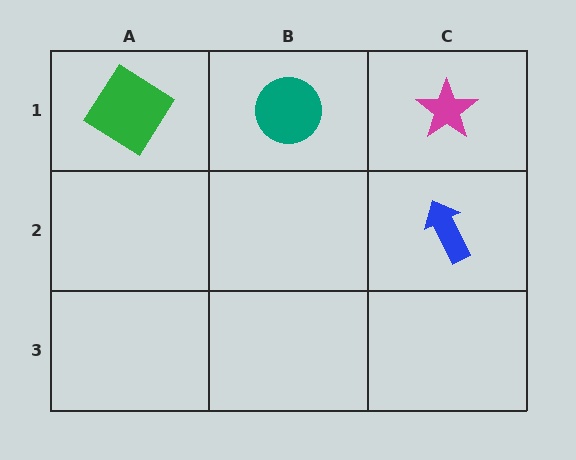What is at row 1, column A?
A green diamond.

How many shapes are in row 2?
1 shape.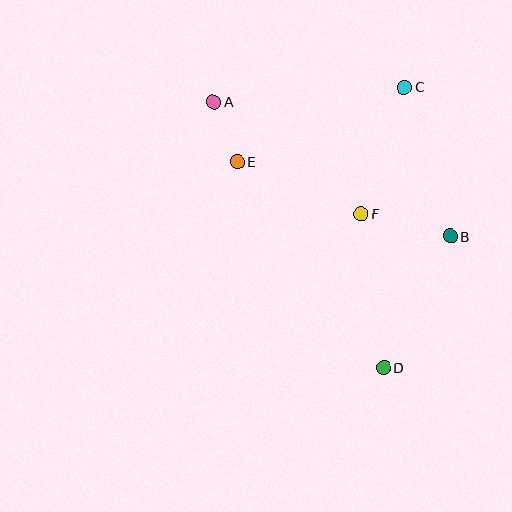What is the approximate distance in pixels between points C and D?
The distance between C and D is approximately 281 pixels.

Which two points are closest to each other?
Points A and E are closest to each other.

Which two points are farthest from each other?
Points A and D are farthest from each other.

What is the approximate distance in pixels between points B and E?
The distance between B and E is approximately 225 pixels.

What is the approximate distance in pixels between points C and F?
The distance between C and F is approximately 134 pixels.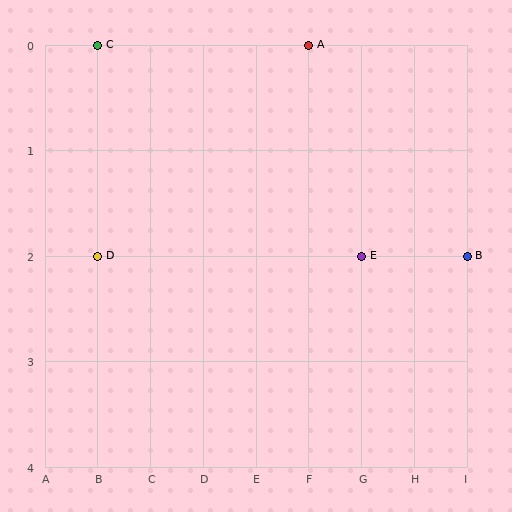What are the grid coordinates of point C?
Point C is at grid coordinates (B, 0).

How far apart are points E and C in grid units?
Points E and C are 5 columns and 2 rows apart (about 5.4 grid units diagonally).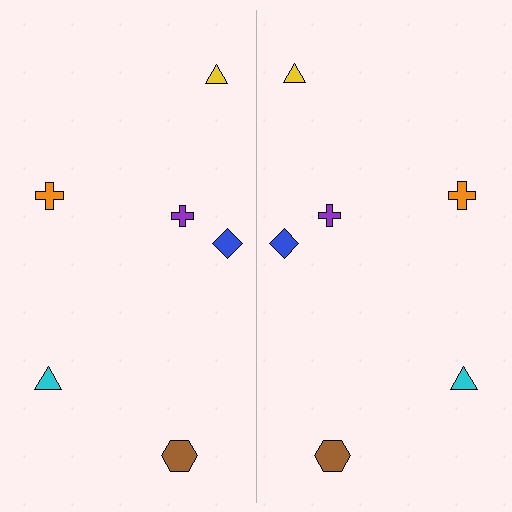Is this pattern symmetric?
Yes, this pattern has bilateral (reflection) symmetry.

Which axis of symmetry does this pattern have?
The pattern has a vertical axis of symmetry running through the center of the image.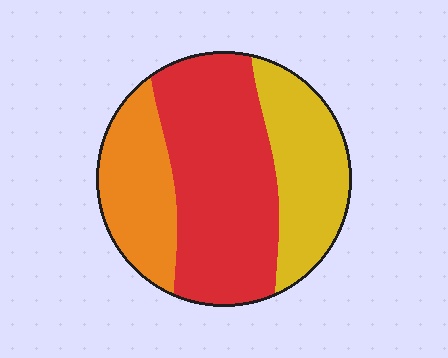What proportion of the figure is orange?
Orange covers around 25% of the figure.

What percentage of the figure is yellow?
Yellow takes up about one quarter (1/4) of the figure.